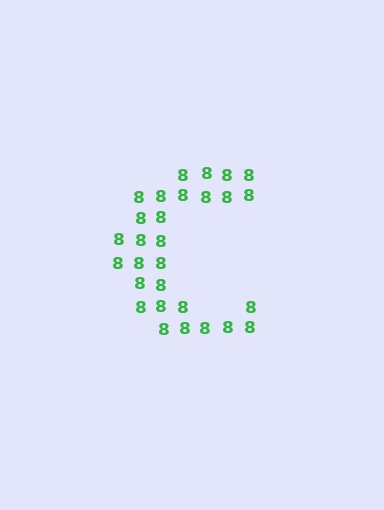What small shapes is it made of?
It is made of small digit 8's.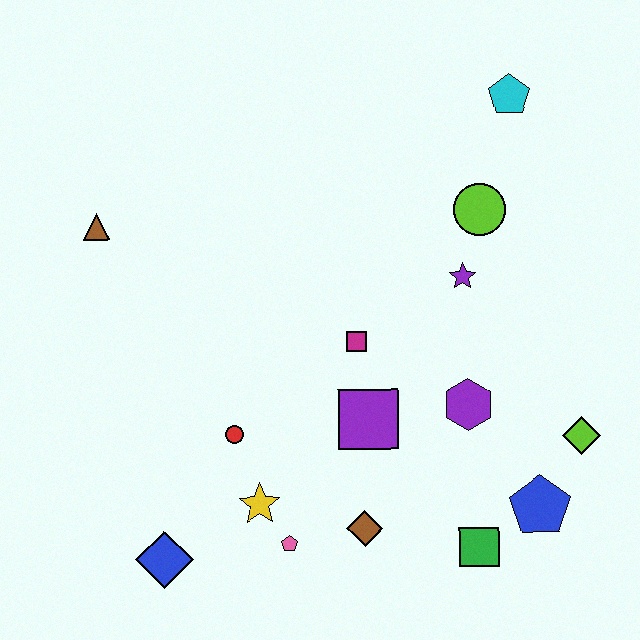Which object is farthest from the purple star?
The blue diamond is farthest from the purple star.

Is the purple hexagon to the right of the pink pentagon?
Yes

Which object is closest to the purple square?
The magenta square is closest to the purple square.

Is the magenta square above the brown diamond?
Yes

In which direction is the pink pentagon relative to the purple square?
The pink pentagon is below the purple square.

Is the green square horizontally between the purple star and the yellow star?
No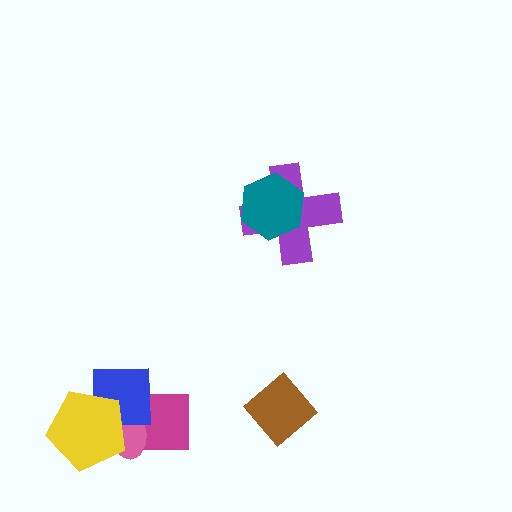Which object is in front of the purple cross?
The teal hexagon is in front of the purple cross.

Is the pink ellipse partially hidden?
Yes, it is partially covered by another shape.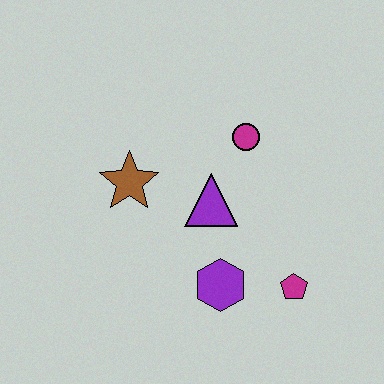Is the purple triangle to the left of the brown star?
No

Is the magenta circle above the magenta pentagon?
Yes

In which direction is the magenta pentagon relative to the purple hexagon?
The magenta pentagon is to the right of the purple hexagon.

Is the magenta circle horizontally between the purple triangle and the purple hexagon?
No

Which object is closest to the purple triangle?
The magenta circle is closest to the purple triangle.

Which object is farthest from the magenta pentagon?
The brown star is farthest from the magenta pentagon.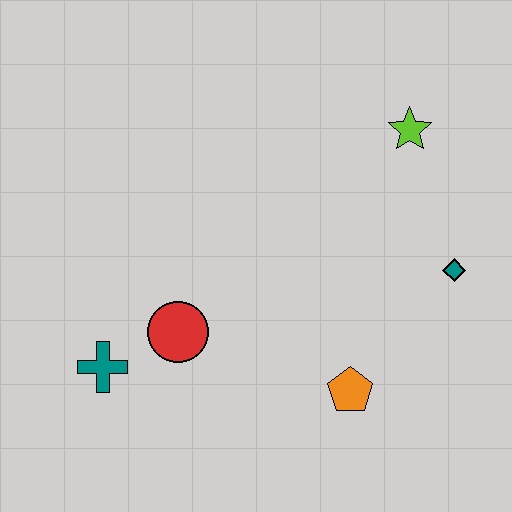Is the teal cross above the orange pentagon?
Yes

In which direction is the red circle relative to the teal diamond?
The red circle is to the left of the teal diamond.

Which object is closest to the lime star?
The teal diamond is closest to the lime star.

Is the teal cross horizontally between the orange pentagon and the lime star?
No